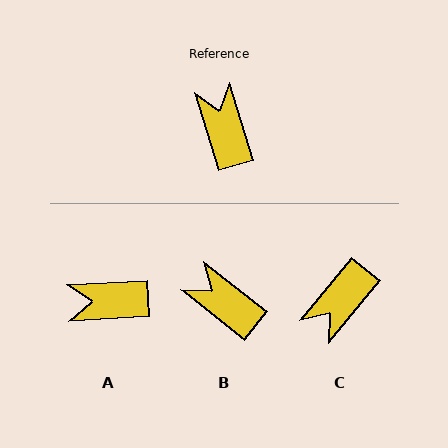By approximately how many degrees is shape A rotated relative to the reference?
Approximately 77 degrees counter-clockwise.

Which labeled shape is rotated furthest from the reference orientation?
C, about 124 degrees away.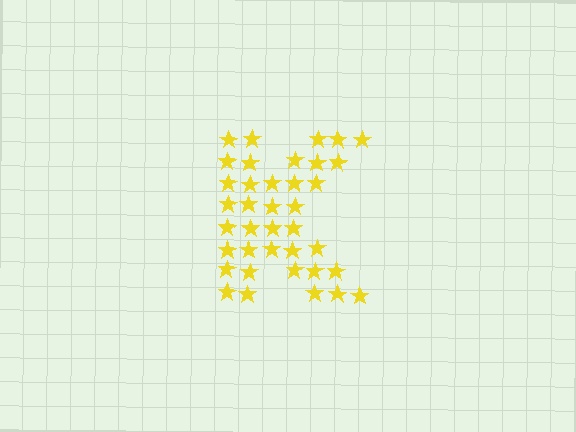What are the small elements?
The small elements are stars.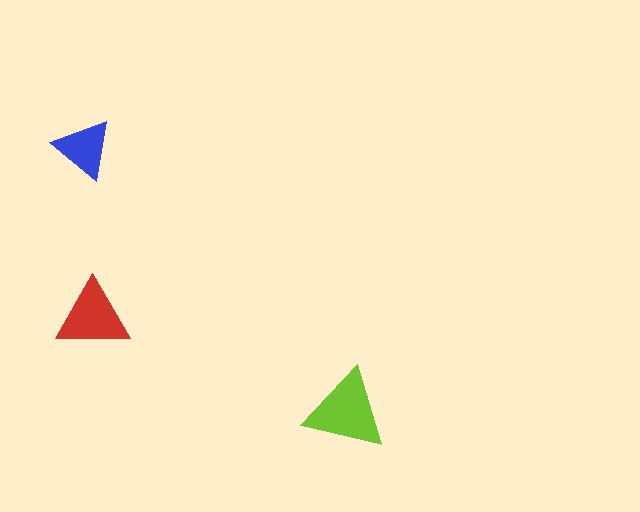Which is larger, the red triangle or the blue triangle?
The red one.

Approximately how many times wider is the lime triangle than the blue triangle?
About 1.5 times wider.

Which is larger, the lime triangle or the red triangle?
The lime one.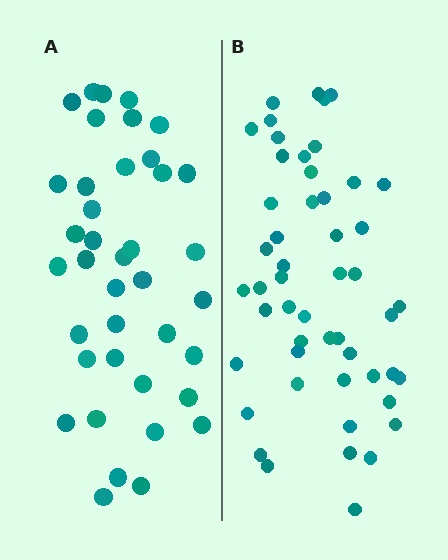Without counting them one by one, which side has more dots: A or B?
Region B (the right region) has more dots.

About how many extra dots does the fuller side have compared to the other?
Region B has roughly 12 or so more dots than region A.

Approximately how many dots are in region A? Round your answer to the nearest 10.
About 40 dots. (The exact count is 39, which rounds to 40.)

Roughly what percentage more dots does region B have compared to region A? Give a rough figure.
About 30% more.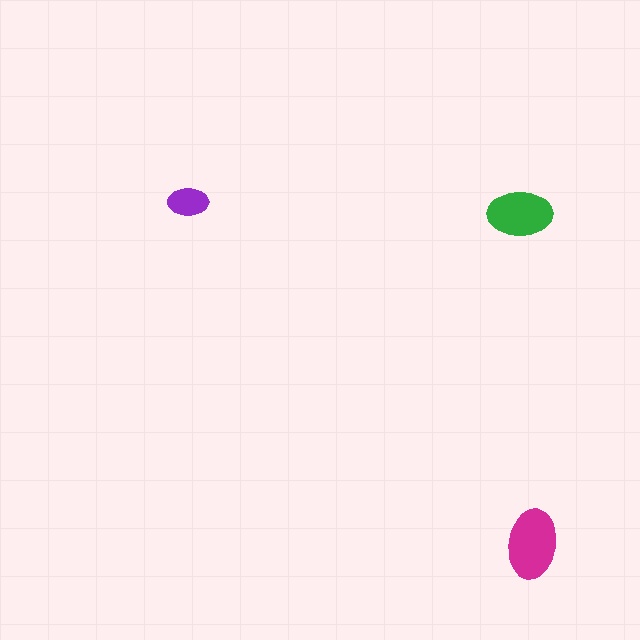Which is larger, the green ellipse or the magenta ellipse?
The magenta one.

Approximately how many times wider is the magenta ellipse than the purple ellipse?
About 1.5 times wider.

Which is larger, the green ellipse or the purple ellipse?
The green one.